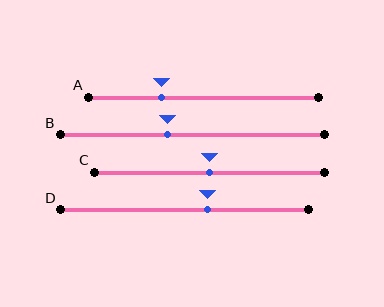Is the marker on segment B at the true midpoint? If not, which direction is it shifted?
No, the marker on segment B is shifted to the left by about 9% of the segment length.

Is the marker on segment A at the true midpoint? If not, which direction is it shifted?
No, the marker on segment A is shifted to the left by about 18% of the segment length.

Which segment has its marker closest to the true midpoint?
Segment C has its marker closest to the true midpoint.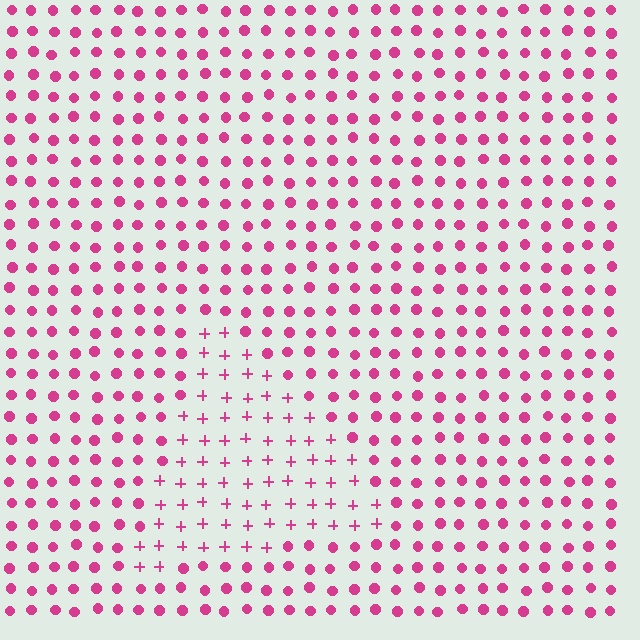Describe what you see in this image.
The image is filled with small magenta elements arranged in a uniform grid. A triangle-shaped region contains plus signs, while the surrounding area contains circles. The boundary is defined purely by the change in element shape.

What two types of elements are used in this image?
The image uses plus signs inside the triangle region and circles outside it.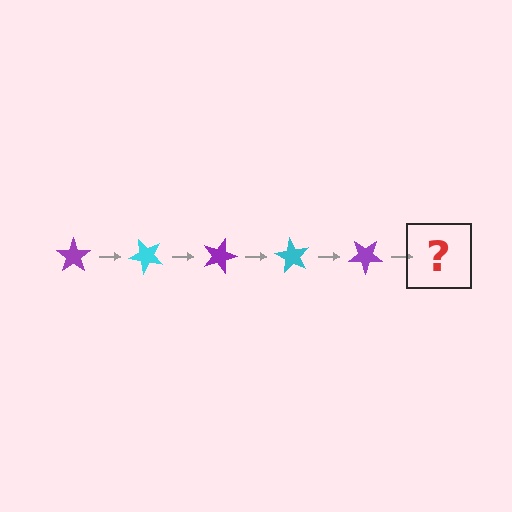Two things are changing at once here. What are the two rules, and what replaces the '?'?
The two rules are that it rotates 45 degrees each step and the color cycles through purple and cyan. The '?' should be a cyan star, rotated 225 degrees from the start.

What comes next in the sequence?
The next element should be a cyan star, rotated 225 degrees from the start.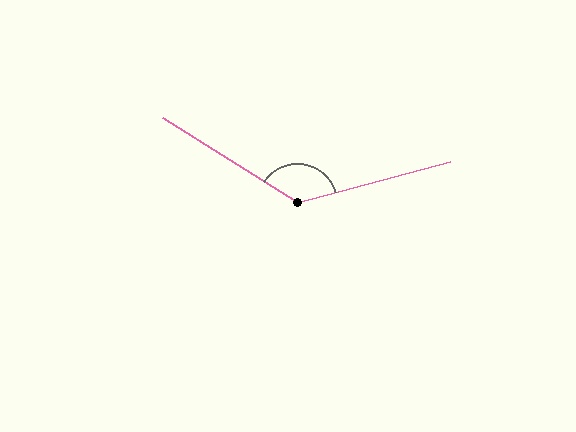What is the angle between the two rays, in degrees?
Approximately 133 degrees.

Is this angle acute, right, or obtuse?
It is obtuse.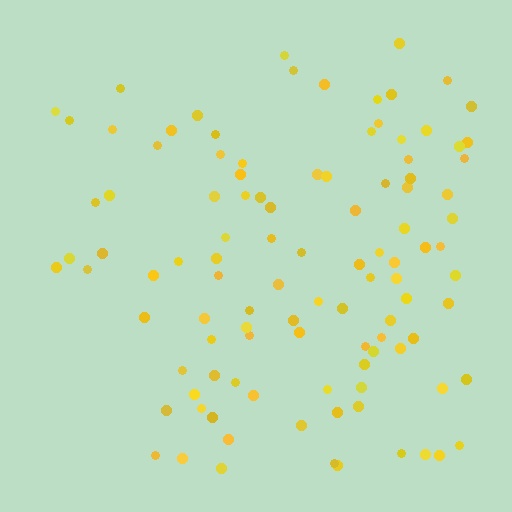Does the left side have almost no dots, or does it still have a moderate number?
Still a moderate number, just noticeably fewer than the right.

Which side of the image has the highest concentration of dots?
The right.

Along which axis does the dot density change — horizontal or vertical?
Horizontal.